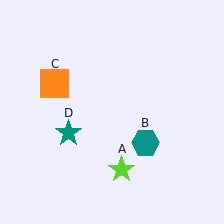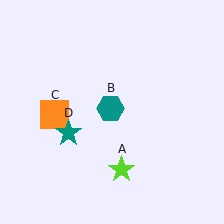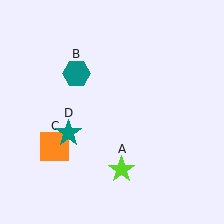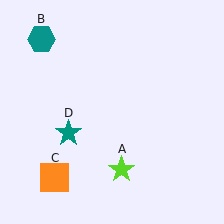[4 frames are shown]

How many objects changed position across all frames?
2 objects changed position: teal hexagon (object B), orange square (object C).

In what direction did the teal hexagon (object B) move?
The teal hexagon (object B) moved up and to the left.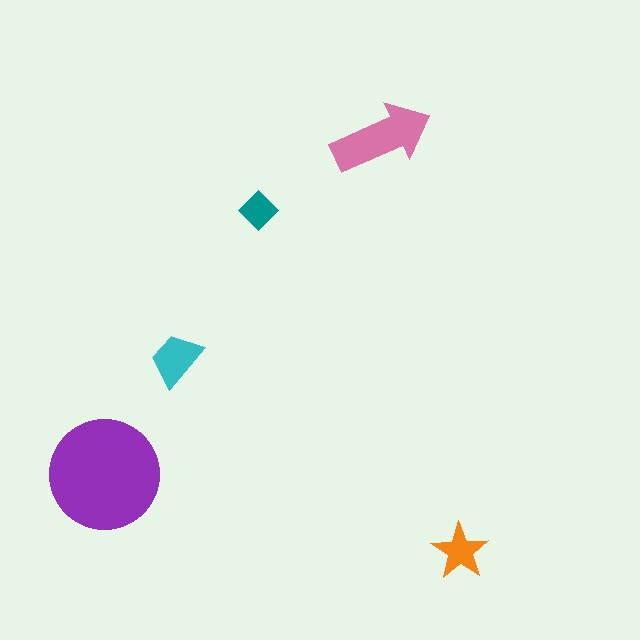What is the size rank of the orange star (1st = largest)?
4th.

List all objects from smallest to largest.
The teal diamond, the orange star, the cyan trapezoid, the pink arrow, the purple circle.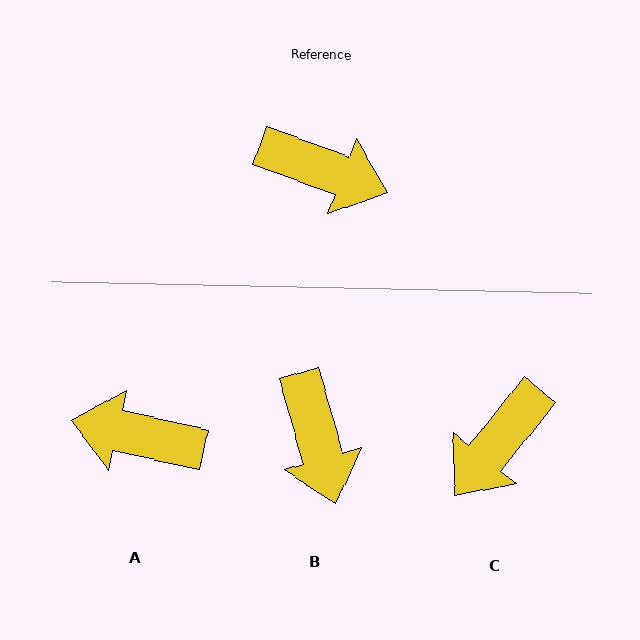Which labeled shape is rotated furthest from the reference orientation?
A, about 172 degrees away.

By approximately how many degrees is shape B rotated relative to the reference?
Approximately 54 degrees clockwise.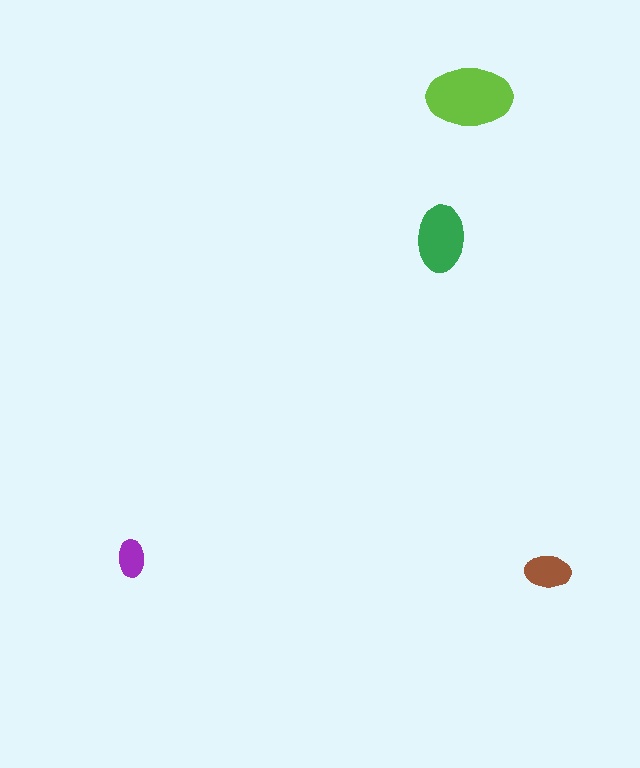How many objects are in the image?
There are 4 objects in the image.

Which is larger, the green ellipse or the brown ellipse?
The green one.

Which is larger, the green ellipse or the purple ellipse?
The green one.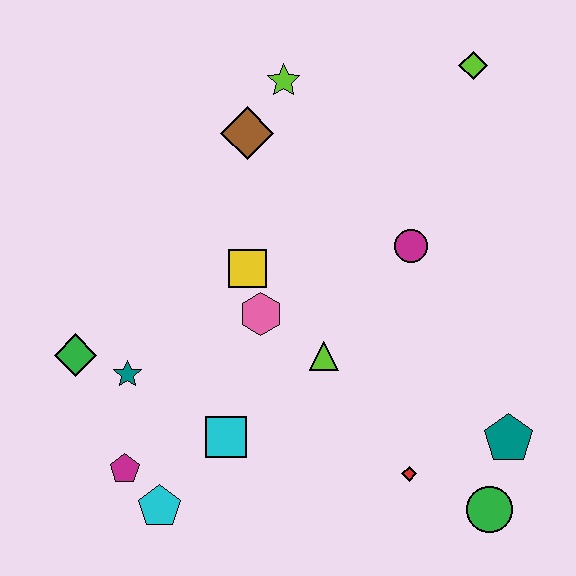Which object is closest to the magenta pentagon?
The cyan pentagon is closest to the magenta pentagon.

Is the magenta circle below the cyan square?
No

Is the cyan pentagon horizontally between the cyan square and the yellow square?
No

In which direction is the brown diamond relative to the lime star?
The brown diamond is below the lime star.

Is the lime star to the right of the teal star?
Yes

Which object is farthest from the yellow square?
The green circle is farthest from the yellow square.